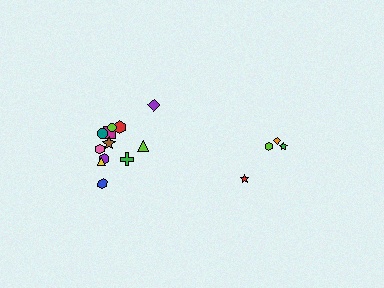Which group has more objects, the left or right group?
The left group.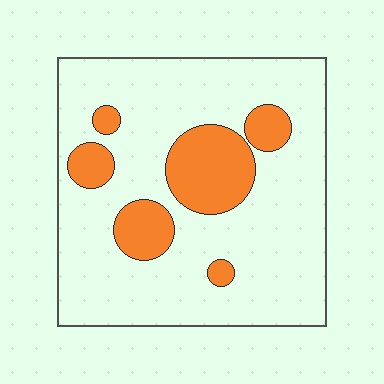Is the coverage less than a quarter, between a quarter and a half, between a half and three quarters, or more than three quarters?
Less than a quarter.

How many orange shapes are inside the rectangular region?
6.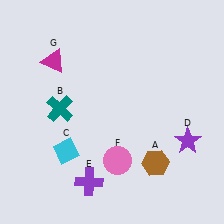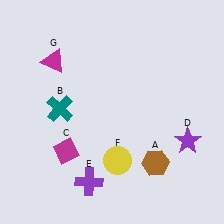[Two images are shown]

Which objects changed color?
C changed from cyan to magenta. F changed from pink to yellow.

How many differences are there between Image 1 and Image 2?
There are 2 differences between the two images.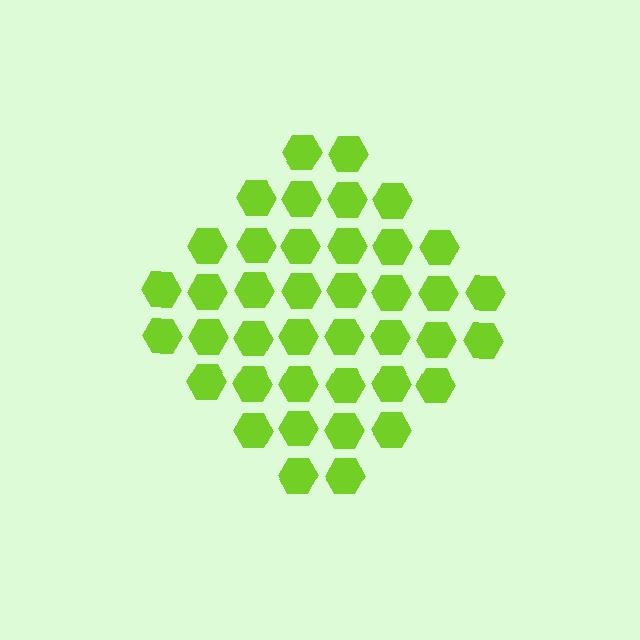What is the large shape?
The large shape is a diamond.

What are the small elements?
The small elements are hexagons.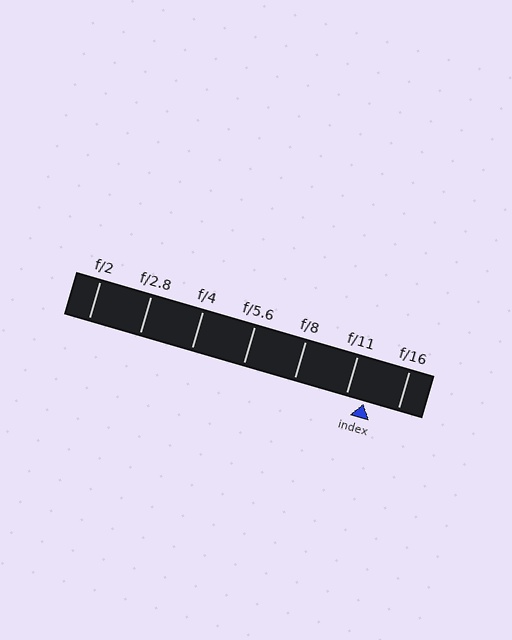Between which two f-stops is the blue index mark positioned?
The index mark is between f/11 and f/16.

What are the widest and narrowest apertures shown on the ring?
The widest aperture shown is f/2 and the narrowest is f/16.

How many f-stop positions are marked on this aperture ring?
There are 7 f-stop positions marked.